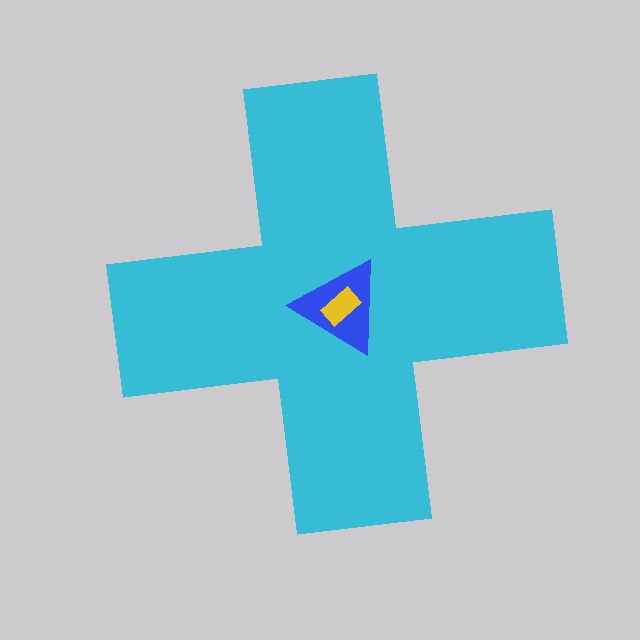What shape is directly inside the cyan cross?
The blue triangle.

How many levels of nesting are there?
3.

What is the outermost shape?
The cyan cross.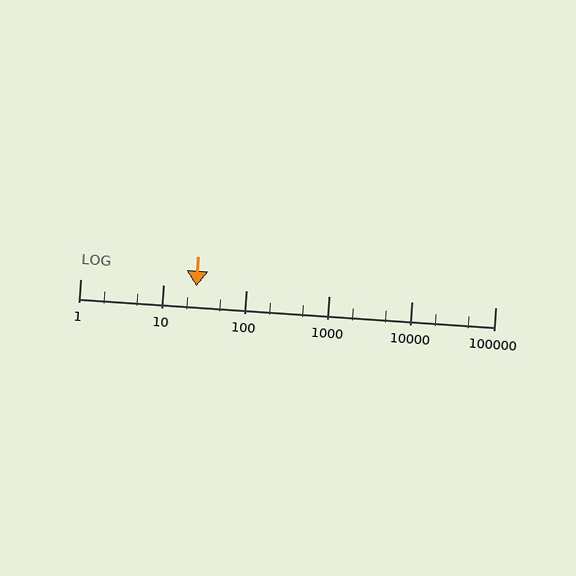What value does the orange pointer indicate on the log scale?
The pointer indicates approximately 25.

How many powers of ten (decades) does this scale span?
The scale spans 5 decades, from 1 to 100000.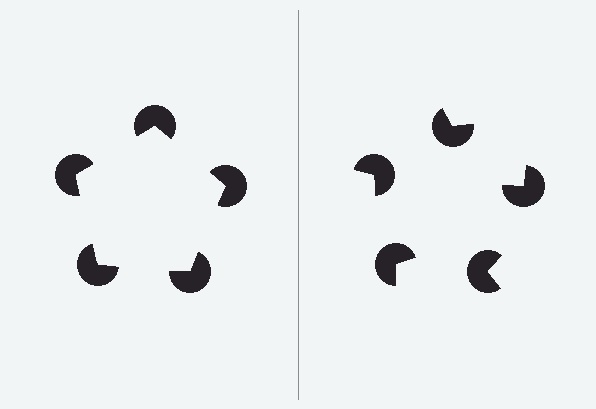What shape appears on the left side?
An illusory pentagon.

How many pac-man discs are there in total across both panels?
10 — 5 on each side.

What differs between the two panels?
The pac-man discs are positioned identically on both sides; only the wedge orientations differ. On the left they align to a pentagon; on the right they are misaligned.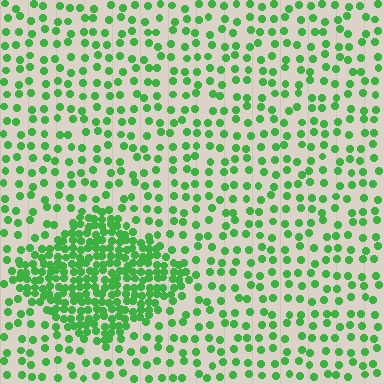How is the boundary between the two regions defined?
The boundary is defined by a change in element density (approximately 2.8x ratio). All elements are the same color, size, and shape.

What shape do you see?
I see a diamond.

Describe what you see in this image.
The image contains small green elements arranged at two different densities. A diamond-shaped region is visible where the elements are more densely packed than the surrounding area.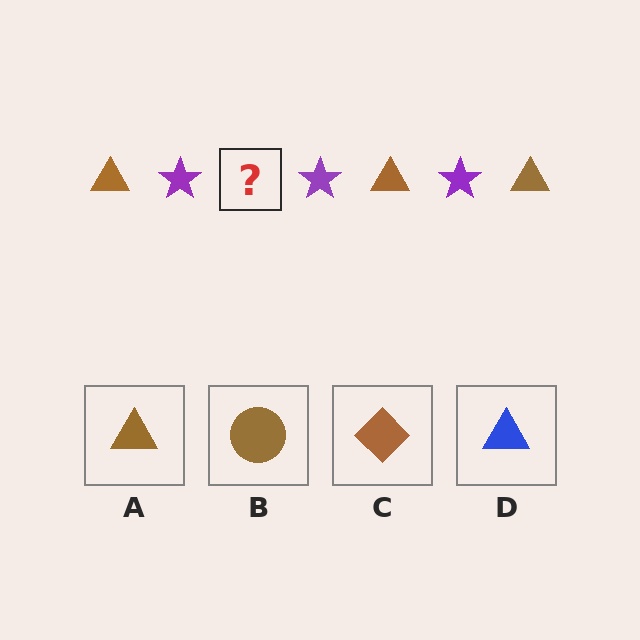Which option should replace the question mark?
Option A.